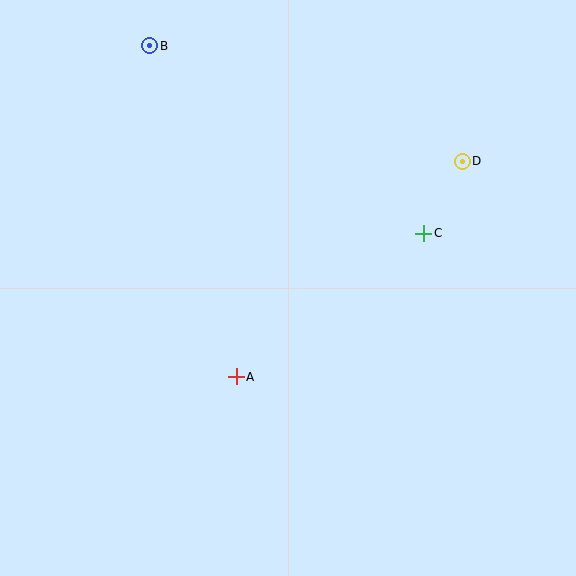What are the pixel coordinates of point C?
Point C is at (424, 233).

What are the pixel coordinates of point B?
Point B is at (150, 46).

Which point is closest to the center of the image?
Point A at (236, 377) is closest to the center.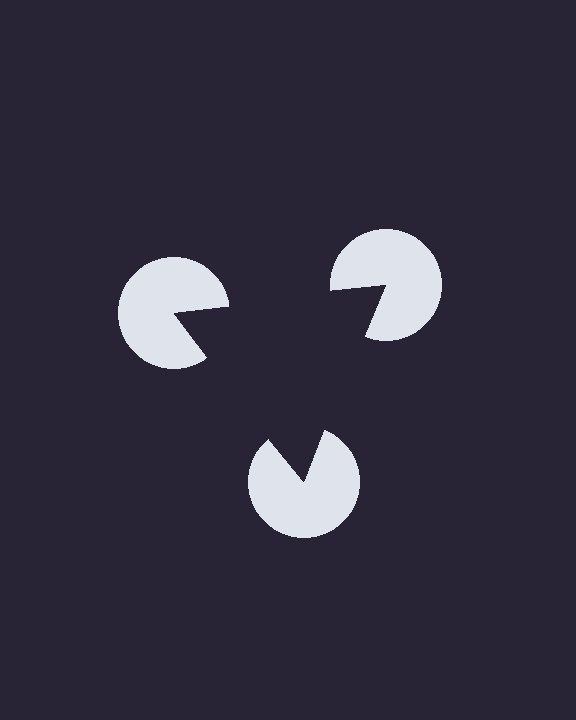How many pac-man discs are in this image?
There are 3 — one at each vertex of the illusory triangle.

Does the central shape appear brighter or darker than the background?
It typically appears slightly darker than the background, even though no actual brightness change is drawn.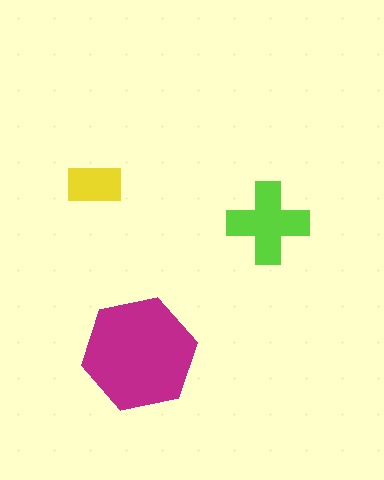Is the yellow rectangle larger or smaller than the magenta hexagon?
Smaller.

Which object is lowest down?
The magenta hexagon is bottommost.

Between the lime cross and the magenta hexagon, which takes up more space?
The magenta hexagon.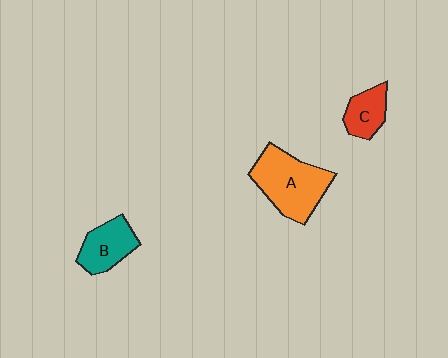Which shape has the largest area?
Shape A (orange).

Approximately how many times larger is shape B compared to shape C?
Approximately 1.3 times.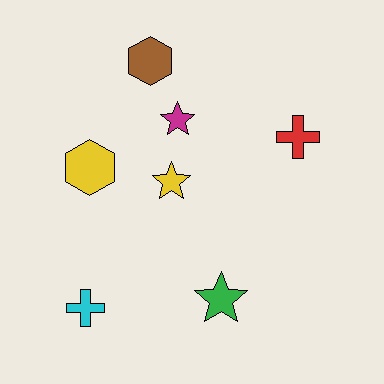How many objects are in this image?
There are 7 objects.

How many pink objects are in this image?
There are no pink objects.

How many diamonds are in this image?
There are no diamonds.